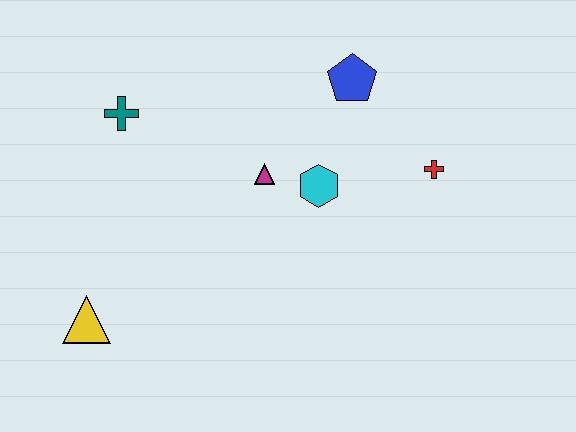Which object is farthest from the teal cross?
The red cross is farthest from the teal cross.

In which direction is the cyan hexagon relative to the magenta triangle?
The cyan hexagon is to the right of the magenta triangle.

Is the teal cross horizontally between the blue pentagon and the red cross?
No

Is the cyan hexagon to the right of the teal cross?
Yes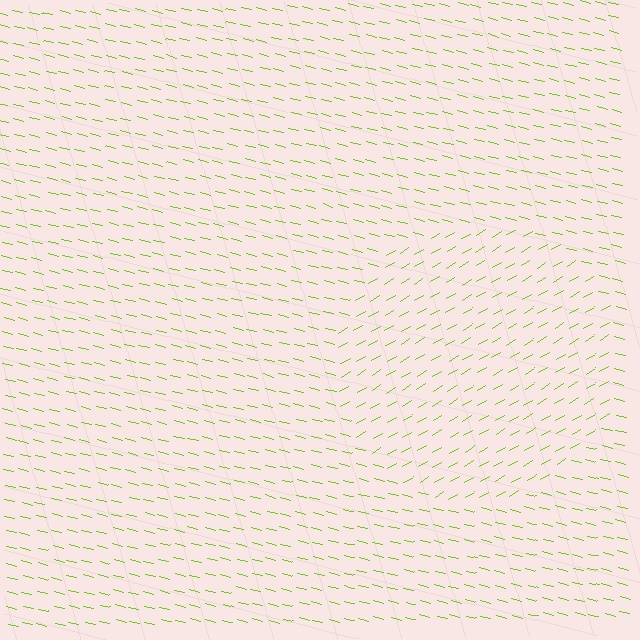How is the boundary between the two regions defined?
The boundary is defined purely by a change in line orientation (approximately 45 degrees difference). All lines are the same color and thickness.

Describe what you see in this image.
The image is filled with small lime line segments. A circle region in the image has lines oriented differently from the surrounding lines, creating a visible texture boundary.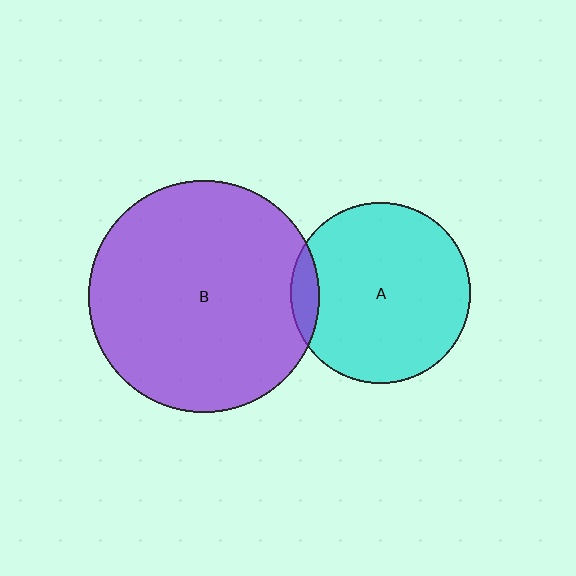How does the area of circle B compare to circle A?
Approximately 1.6 times.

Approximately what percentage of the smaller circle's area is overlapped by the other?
Approximately 10%.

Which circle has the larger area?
Circle B (purple).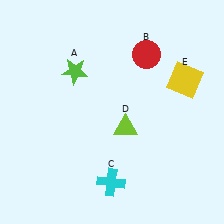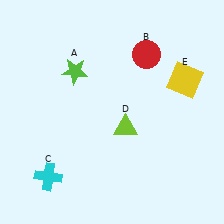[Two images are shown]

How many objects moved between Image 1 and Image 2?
1 object moved between the two images.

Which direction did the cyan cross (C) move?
The cyan cross (C) moved left.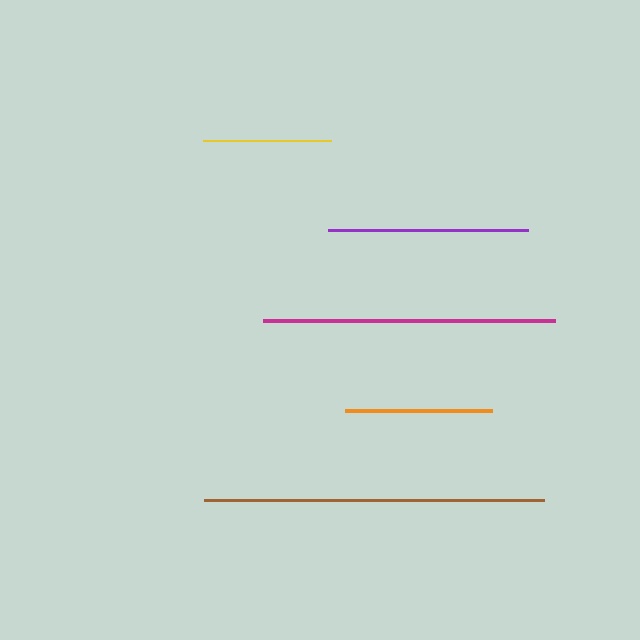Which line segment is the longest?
The brown line is the longest at approximately 339 pixels.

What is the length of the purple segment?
The purple segment is approximately 200 pixels long.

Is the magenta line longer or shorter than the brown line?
The brown line is longer than the magenta line.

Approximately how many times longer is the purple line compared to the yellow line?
The purple line is approximately 1.6 times the length of the yellow line.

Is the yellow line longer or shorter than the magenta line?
The magenta line is longer than the yellow line.